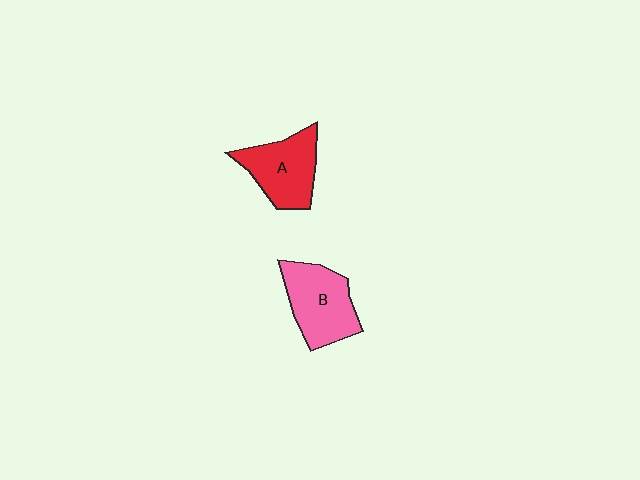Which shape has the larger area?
Shape B (pink).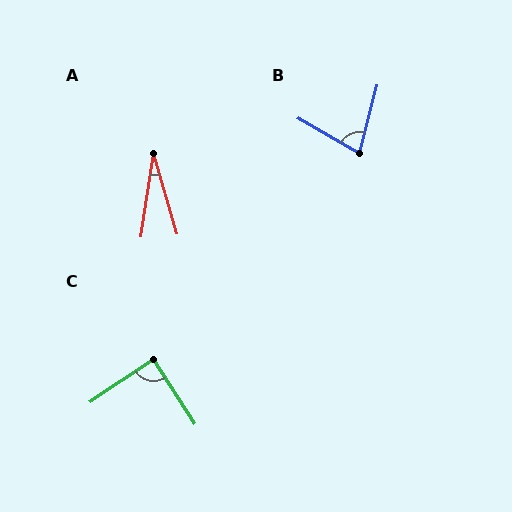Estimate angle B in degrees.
Approximately 74 degrees.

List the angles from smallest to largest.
A (25°), B (74°), C (89°).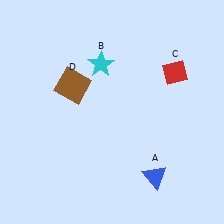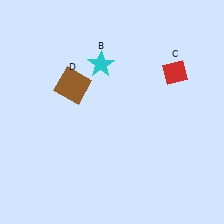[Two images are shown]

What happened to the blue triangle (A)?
The blue triangle (A) was removed in Image 2. It was in the bottom-right area of Image 1.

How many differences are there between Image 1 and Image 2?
There is 1 difference between the two images.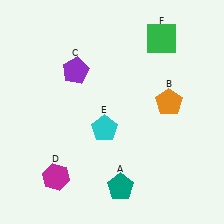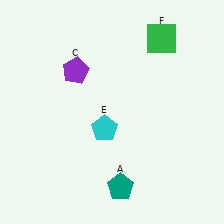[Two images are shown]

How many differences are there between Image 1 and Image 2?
There are 2 differences between the two images.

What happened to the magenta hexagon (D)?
The magenta hexagon (D) was removed in Image 2. It was in the bottom-left area of Image 1.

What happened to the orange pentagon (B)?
The orange pentagon (B) was removed in Image 2. It was in the top-right area of Image 1.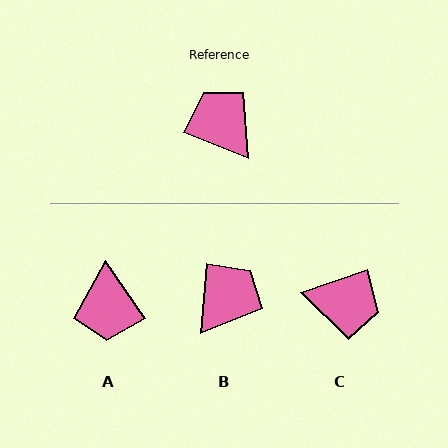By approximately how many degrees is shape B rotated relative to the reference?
Approximately 72 degrees clockwise.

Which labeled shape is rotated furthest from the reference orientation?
A, about 147 degrees away.